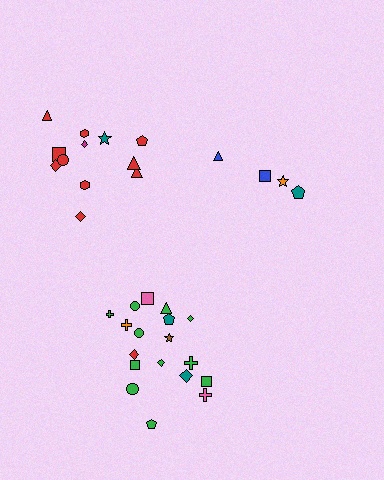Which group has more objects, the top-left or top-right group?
The top-left group.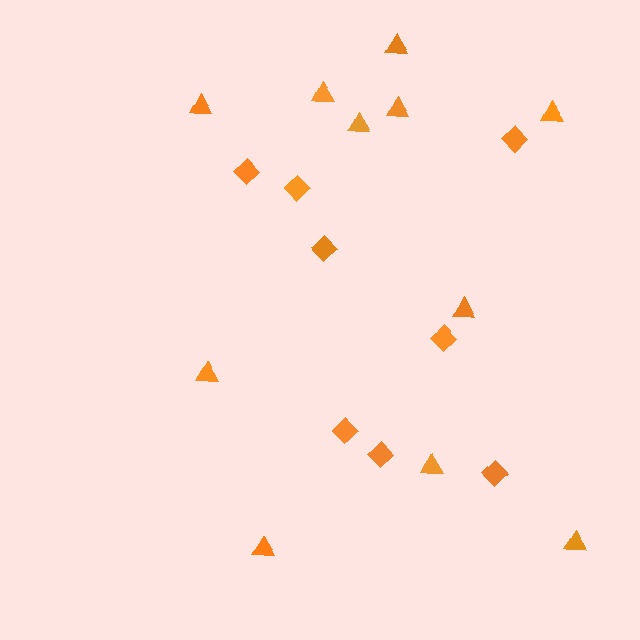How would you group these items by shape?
There are 2 groups: one group of diamonds (8) and one group of triangles (11).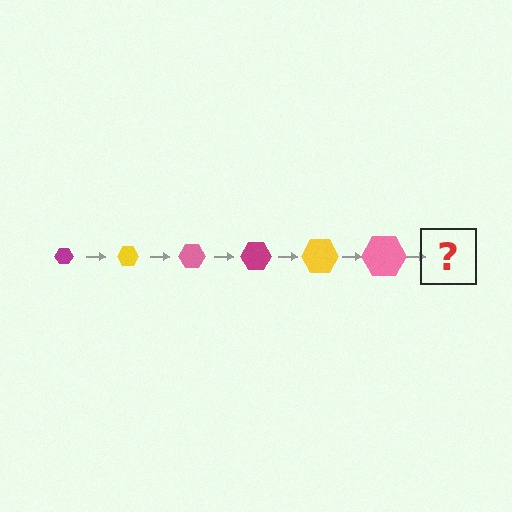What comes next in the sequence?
The next element should be a magenta hexagon, larger than the previous one.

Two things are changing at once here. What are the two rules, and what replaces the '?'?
The two rules are that the hexagon grows larger each step and the color cycles through magenta, yellow, and pink. The '?' should be a magenta hexagon, larger than the previous one.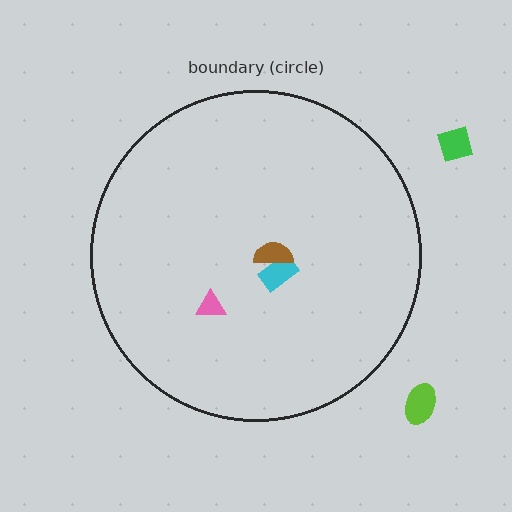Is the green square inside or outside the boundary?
Outside.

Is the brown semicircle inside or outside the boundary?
Inside.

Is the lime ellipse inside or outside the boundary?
Outside.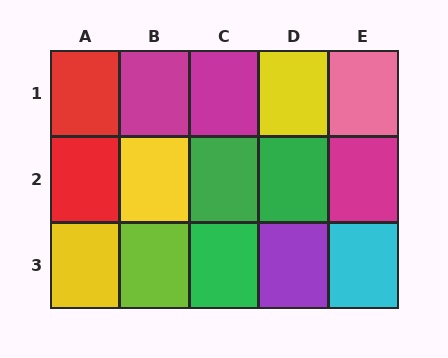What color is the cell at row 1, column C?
Magenta.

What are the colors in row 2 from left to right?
Red, yellow, green, green, magenta.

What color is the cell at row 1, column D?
Yellow.